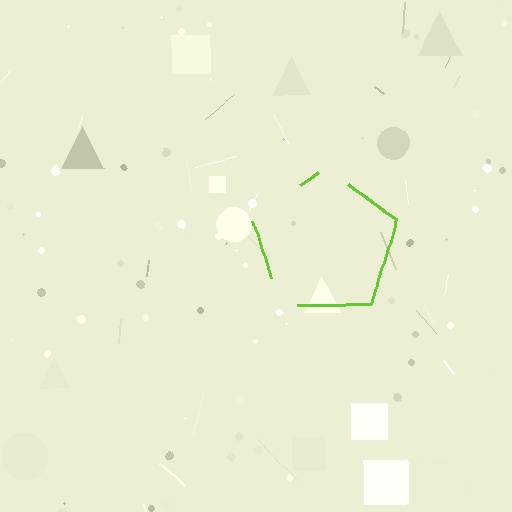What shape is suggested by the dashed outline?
The dashed outline suggests a pentagon.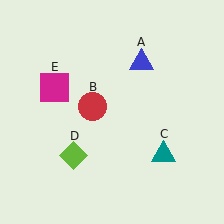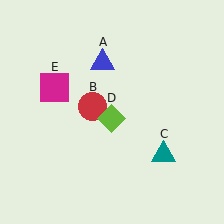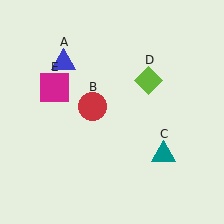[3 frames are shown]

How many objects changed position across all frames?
2 objects changed position: blue triangle (object A), lime diamond (object D).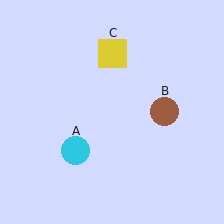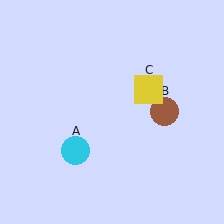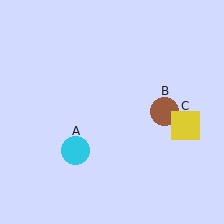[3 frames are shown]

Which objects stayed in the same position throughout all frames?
Cyan circle (object A) and brown circle (object B) remained stationary.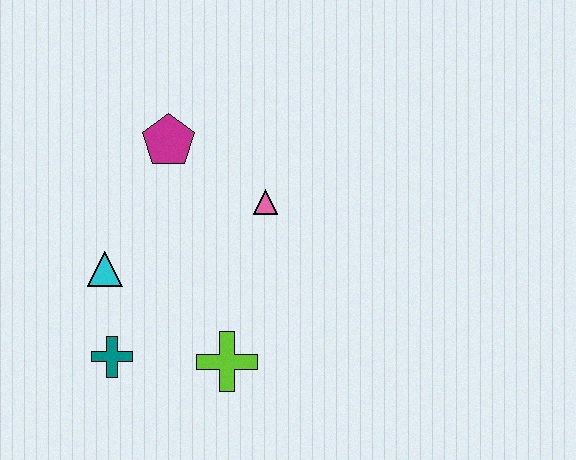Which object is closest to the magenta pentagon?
The pink triangle is closest to the magenta pentagon.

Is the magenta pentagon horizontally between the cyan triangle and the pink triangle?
Yes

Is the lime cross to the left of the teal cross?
No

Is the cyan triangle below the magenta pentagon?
Yes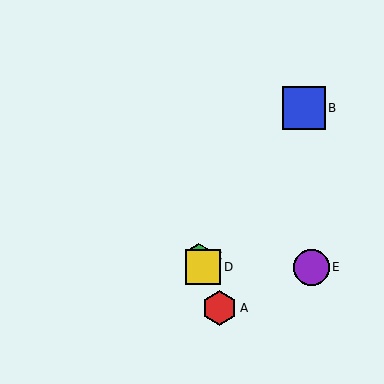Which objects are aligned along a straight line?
Objects A, C, D are aligned along a straight line.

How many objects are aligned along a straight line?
3 objects (A, C, D) are aligned along a straight line.